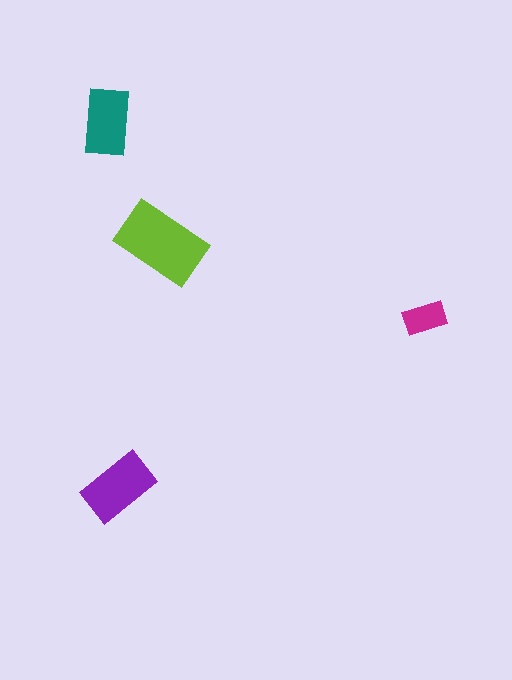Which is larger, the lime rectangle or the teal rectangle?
The lime one.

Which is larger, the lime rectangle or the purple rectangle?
The lime one.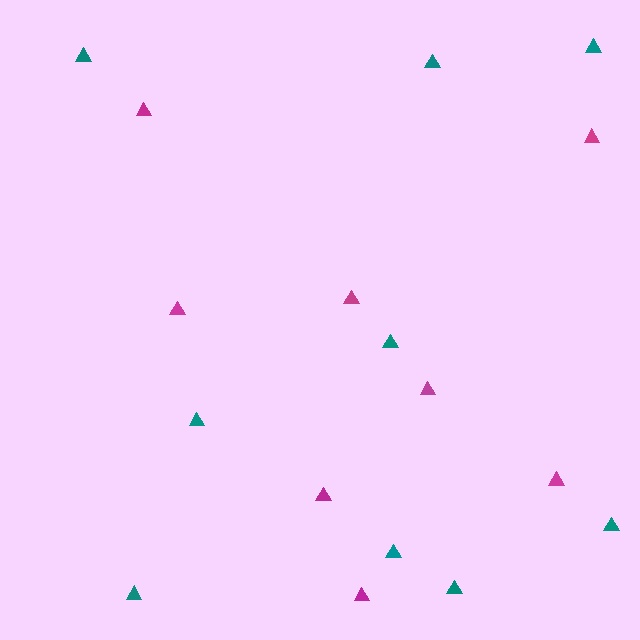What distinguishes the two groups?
There are 2 groups: one group of magenta triangles (8) and one group of teal triangles (9).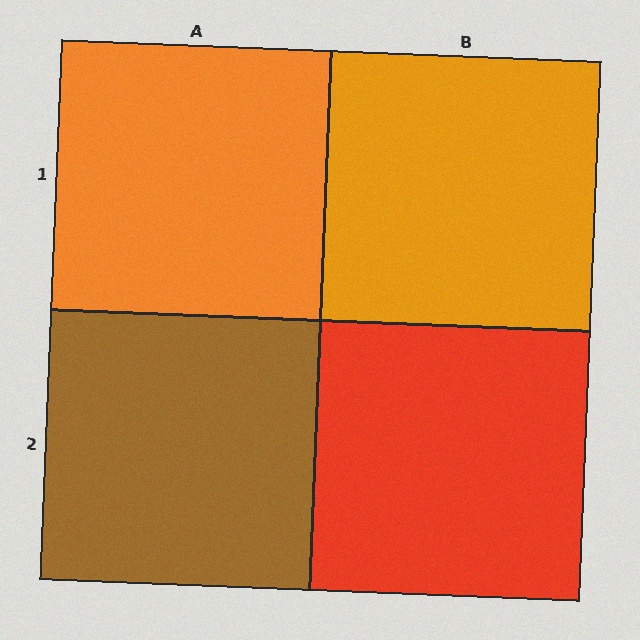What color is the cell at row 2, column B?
Red.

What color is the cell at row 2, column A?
Brown.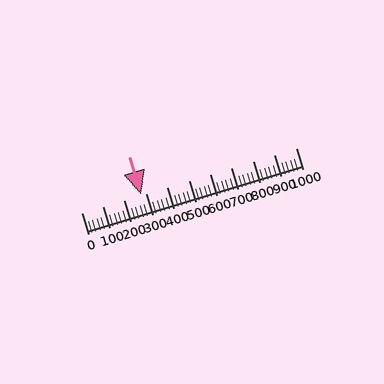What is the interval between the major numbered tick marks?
The major tick marks are spaced 100 units apart.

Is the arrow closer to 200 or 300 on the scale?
The arrow is closer to 300.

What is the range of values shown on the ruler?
The ruler shows values from 0 to 1000.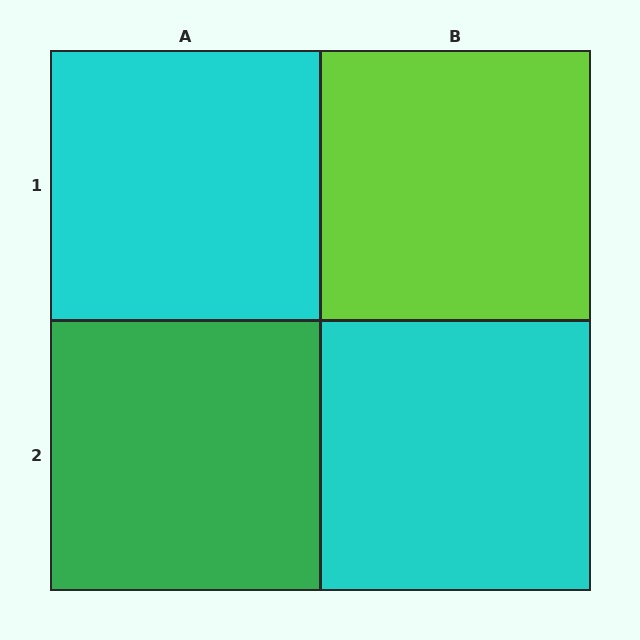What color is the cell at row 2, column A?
Green.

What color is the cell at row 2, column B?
Cyan.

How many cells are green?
1 cell is green.